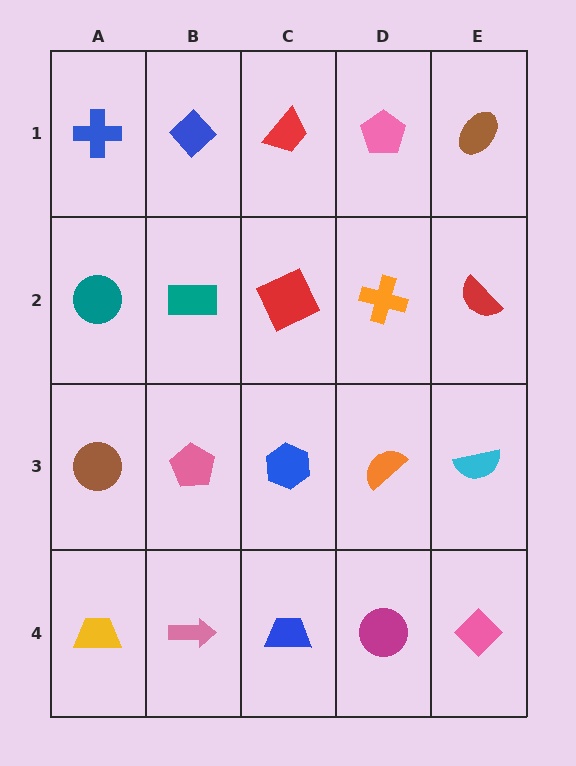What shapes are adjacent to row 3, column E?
A red semicircle (row 2, column E), a pink diamond (row 4, column E), an orange semicircle (row 3, column D).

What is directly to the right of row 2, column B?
A red square.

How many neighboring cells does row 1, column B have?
3.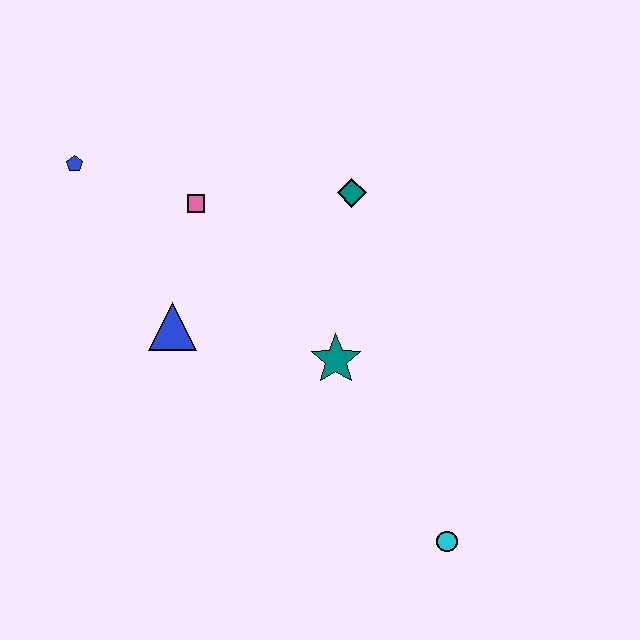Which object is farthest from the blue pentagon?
The cyan circle is farthest from the blue pentagon.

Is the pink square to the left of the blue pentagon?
No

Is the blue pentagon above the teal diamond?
Yes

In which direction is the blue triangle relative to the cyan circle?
The blue triangle is to the left of the cyan circle.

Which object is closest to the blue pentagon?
The pink square is closest to the blue pentagon.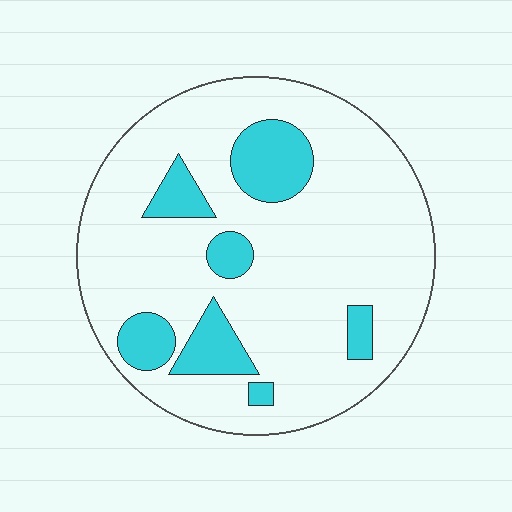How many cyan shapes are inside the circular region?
7.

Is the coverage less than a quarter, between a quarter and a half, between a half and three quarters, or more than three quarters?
Less than a quarter.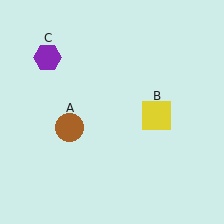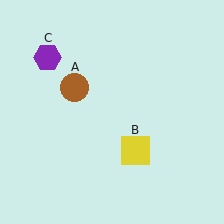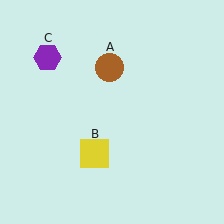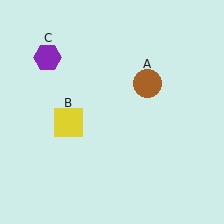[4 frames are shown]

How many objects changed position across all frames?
2 objects changed position: brown circle (object A), yellow square (object B).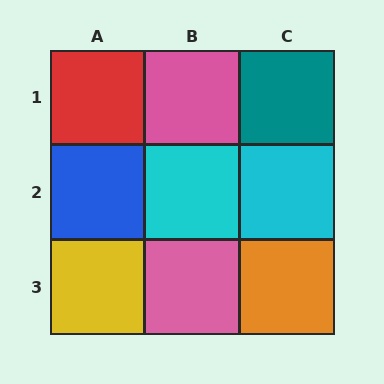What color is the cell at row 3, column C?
Orange.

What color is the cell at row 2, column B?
Cyan.